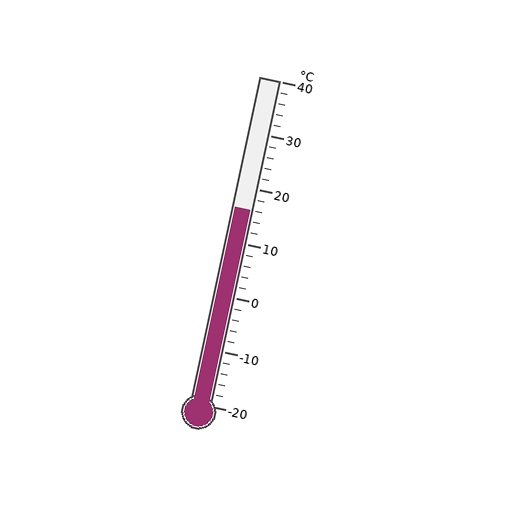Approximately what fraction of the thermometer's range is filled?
The thermometer is filled to approximately 60% of its range.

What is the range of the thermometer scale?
The thermometer scale ranges from -20°C to 40°C.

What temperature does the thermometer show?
The thermometer shows approximately 16°C.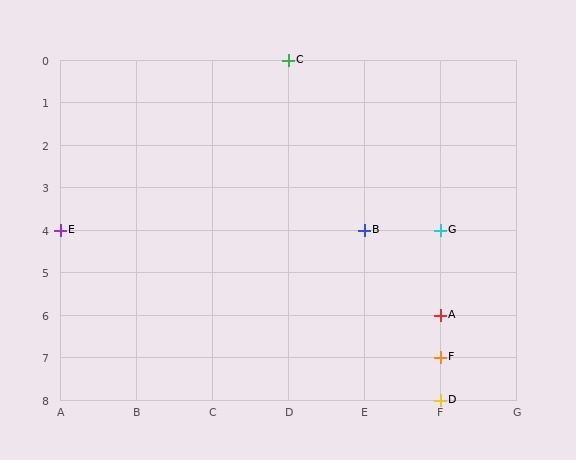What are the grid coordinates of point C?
Point C is at grid coordinates (D, 0).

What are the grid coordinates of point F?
Point F is at grid coordinates (F, 7).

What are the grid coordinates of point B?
Point B is at grid coordinates (E, 4).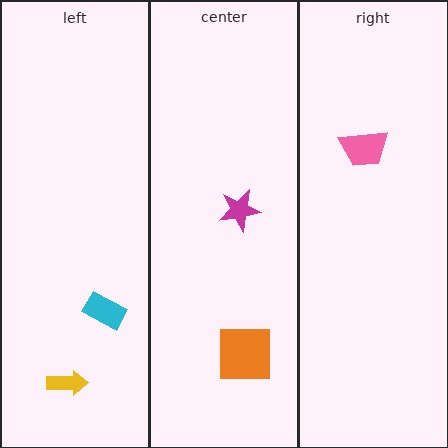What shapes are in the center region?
The magenta star, the orange square.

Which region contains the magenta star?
The center region.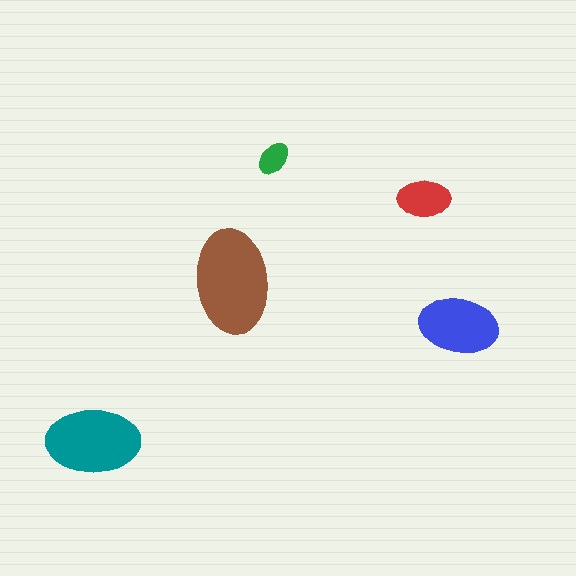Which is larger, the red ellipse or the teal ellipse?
The teal one.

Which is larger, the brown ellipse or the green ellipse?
The brown one.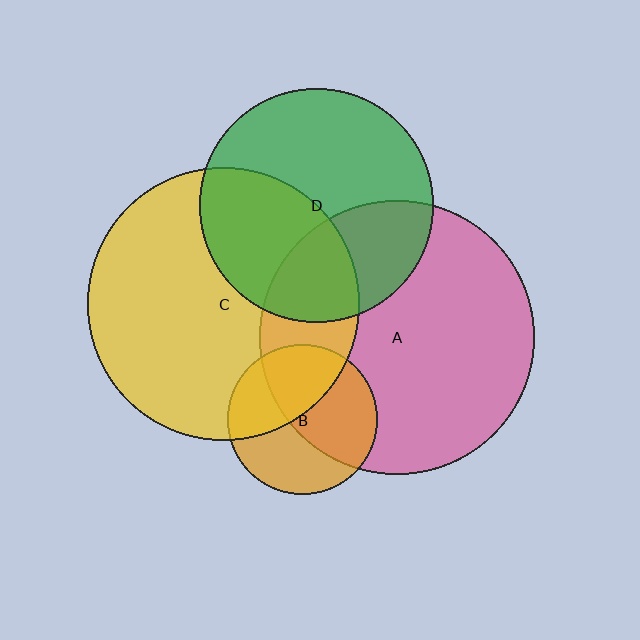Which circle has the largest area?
Circle A (pink).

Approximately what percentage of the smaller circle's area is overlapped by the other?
Approximately 40%.